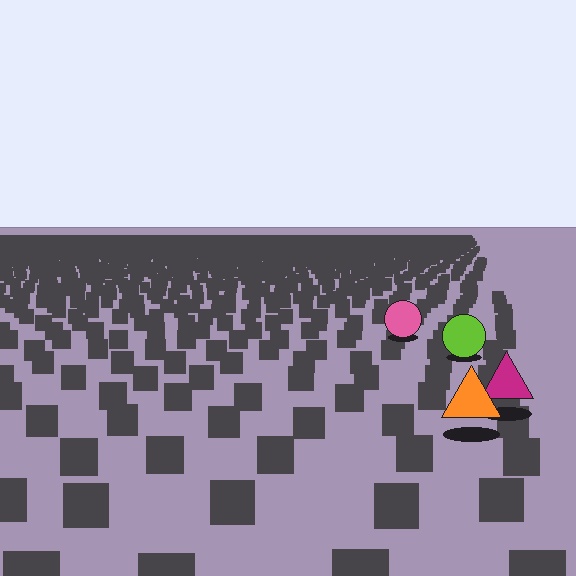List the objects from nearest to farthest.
From nearest to farthest: the orange triangle, the magenta triangle, the lime circle, the pink circle.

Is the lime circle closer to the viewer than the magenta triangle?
No. The magenta triangle is closer — you can tell from the texture gradient: the ground texture is coarser near it.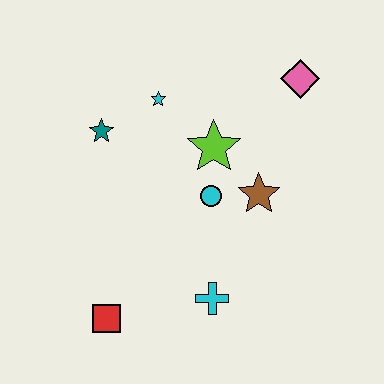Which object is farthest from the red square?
The pink diamond is farthest from the red square.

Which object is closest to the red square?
The cyan cross is closest to the red square.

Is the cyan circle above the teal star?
No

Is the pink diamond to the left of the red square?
No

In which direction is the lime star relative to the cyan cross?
The lime star is above the cyan cross.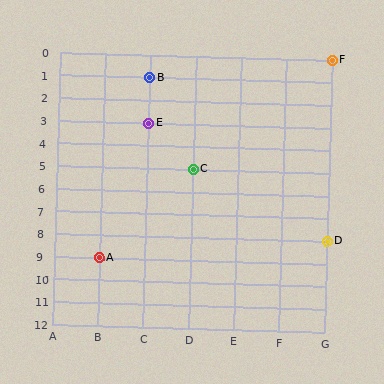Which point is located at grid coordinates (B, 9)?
Point A is at (B, 9).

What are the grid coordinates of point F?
Point F is at grid coordinates (G, 0).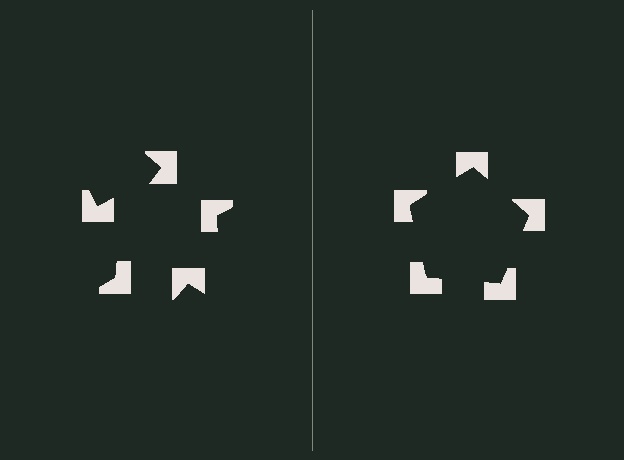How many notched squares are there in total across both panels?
10 — 5 on each side.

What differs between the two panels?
The notched squares are positioned identically on both sides; only the wedge orientations differ. On the right they align to a pentagon; on the left they are misaligned.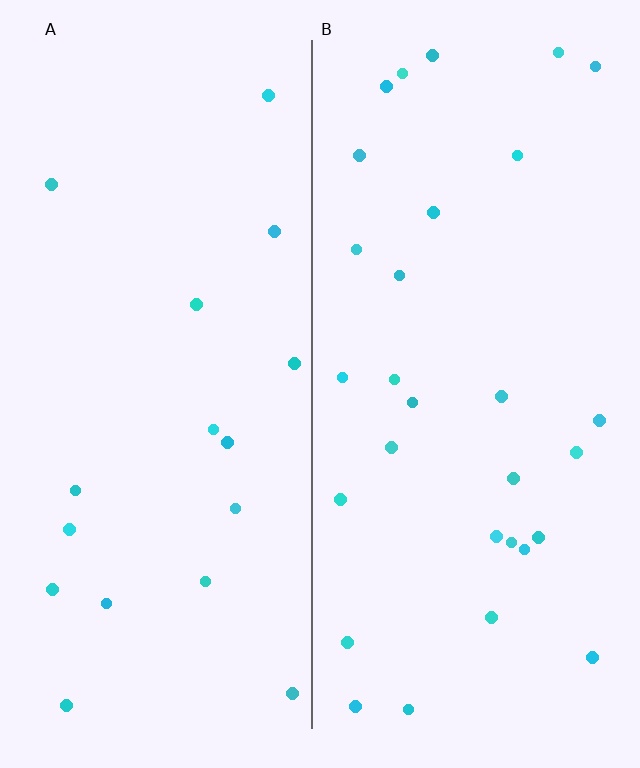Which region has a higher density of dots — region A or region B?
B (the right).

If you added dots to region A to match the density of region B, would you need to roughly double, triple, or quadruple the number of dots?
Approximately double.